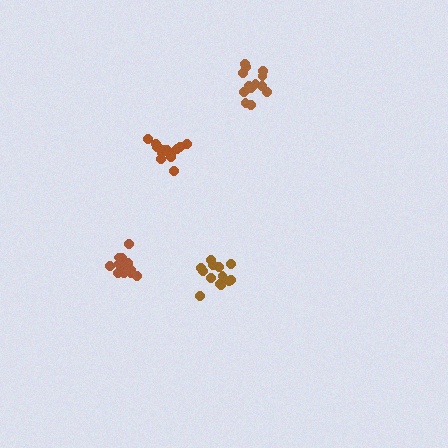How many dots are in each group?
Group 1: 16 dots, Group 2: 14 dots, Group 3: 13 dots, Group 4: 13 dots (56 total).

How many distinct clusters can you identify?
There are 4 distinct clusters.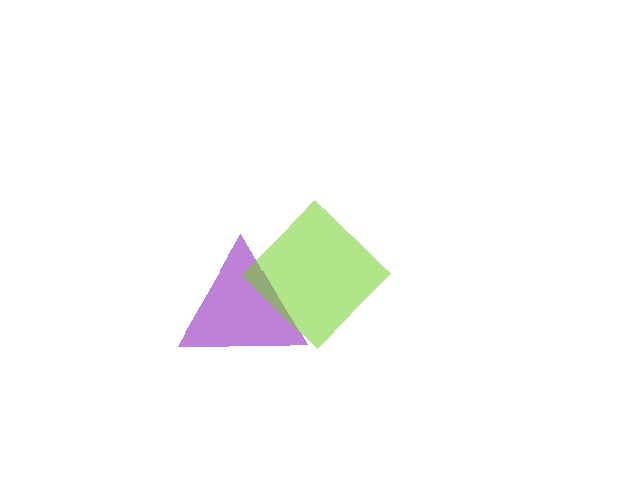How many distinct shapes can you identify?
There are 2 distinct shapes: a purple triangle, a lime diamond.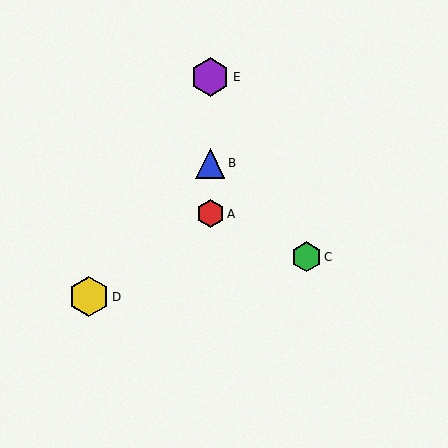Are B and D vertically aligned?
No, B is at x≈210 and D is at x≈89.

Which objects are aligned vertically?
Objects A, B, E are aligned vertically.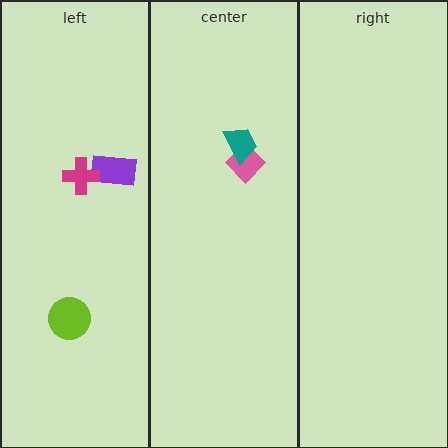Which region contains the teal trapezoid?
The center region.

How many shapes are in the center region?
2.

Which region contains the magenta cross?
The left region.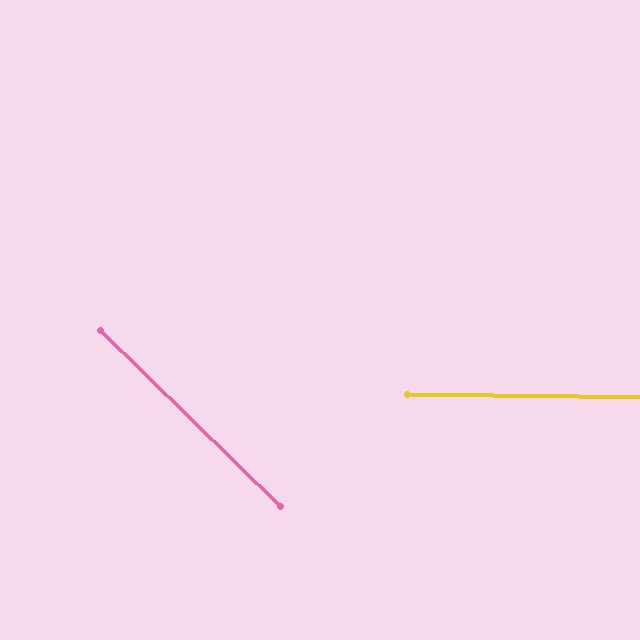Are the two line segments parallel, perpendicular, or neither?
Neither parallel nor perpendicular — they differ by about 44°.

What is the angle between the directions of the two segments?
Approximately 44 degrees.